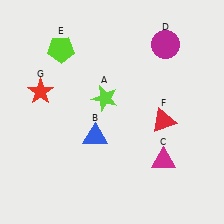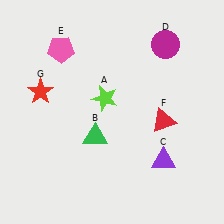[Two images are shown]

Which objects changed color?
B changed from blue to green. C changed from magenta to purple. E changed from lime to pink.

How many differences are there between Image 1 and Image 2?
There are 3 differences between the two images.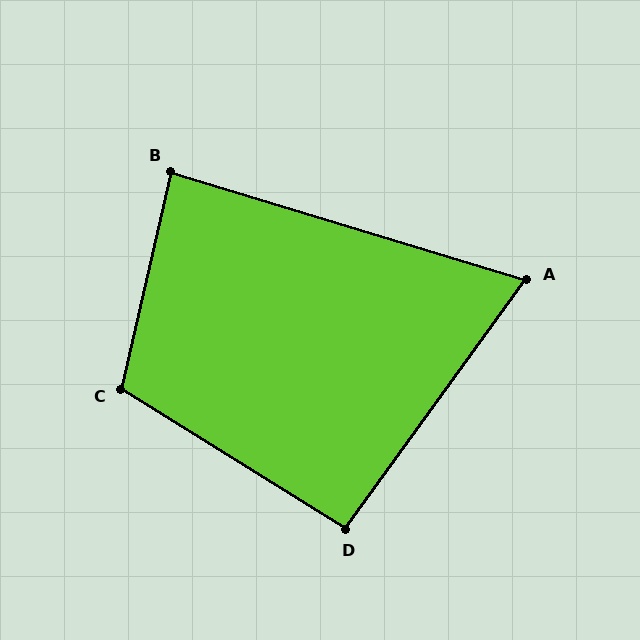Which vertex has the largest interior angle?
C, at approximately 109 degrees.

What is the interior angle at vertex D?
Approximately 94 degrees (approximately right).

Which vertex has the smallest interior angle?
A, at approximately 71 degrees.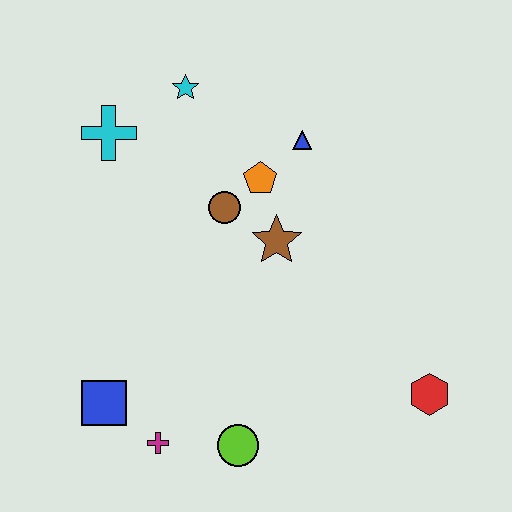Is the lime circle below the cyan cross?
Yes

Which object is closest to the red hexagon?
The lime circle is closest to the red hexagon.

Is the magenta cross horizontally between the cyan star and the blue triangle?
No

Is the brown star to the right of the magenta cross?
Yes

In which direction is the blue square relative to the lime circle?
The blue square is to the left of the lime circle.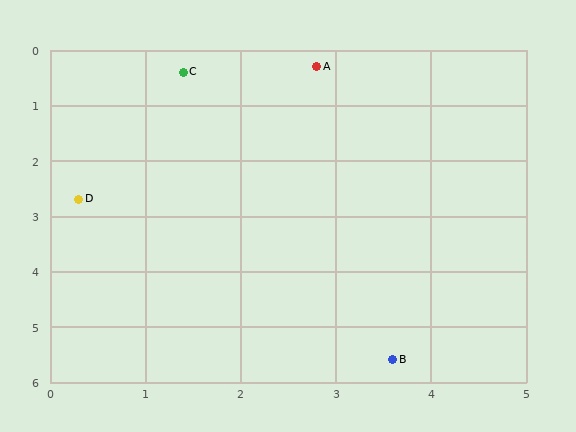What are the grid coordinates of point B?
Point B is at approximately (3.6, 5.6).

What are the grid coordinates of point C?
Point C is at approximately (1.4, 0.4).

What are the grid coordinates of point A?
Point A is at approximately (2.8, 0.3).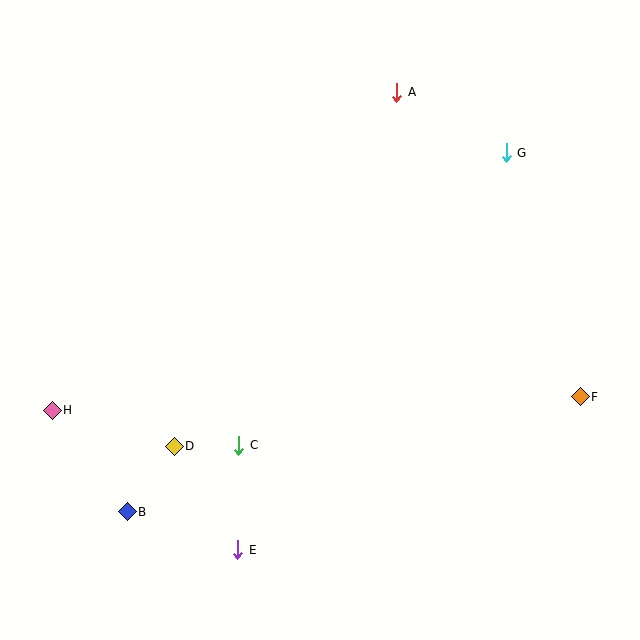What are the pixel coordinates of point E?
Point E is at (238, 550).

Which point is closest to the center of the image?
Point C at (239, 445) is closest to the center.